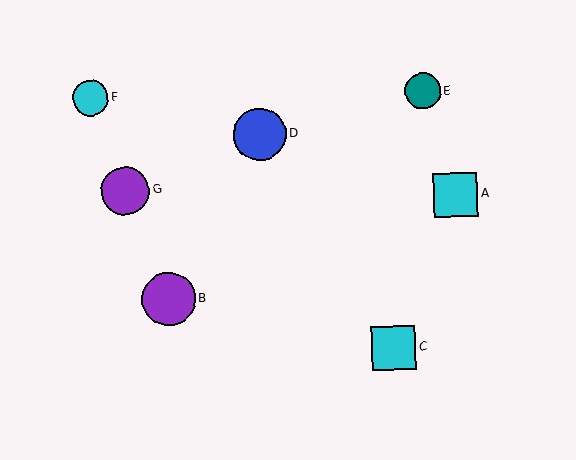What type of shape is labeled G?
Shape G is a purple circle.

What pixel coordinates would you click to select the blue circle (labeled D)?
Click at (260, 134) to select the blue circle D.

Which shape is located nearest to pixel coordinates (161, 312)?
The purple circle (labeled B) at (169, 299) is nearest to that location.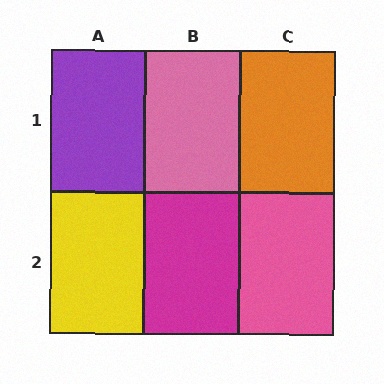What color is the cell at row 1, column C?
Orange.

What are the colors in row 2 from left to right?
Yellow, magenta, pink.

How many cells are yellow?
1 cell is yellow.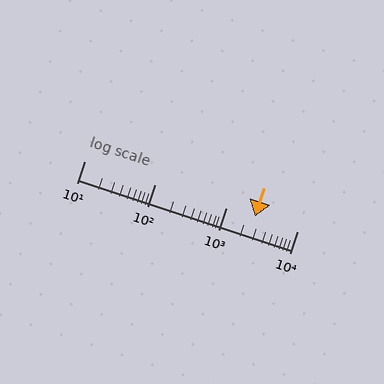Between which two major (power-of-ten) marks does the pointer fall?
The pointer is between 1000 and 10000.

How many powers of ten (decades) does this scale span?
The scale spans 3 decades, from 10 to 10000.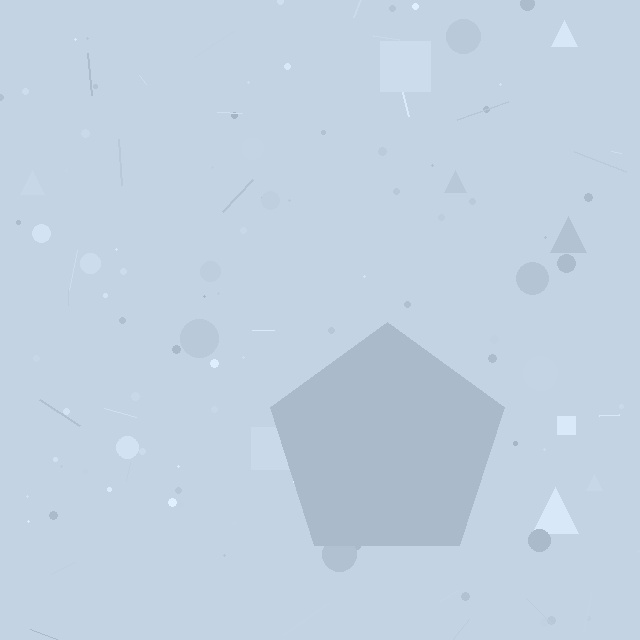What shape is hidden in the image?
A pentagon is hidden in the image.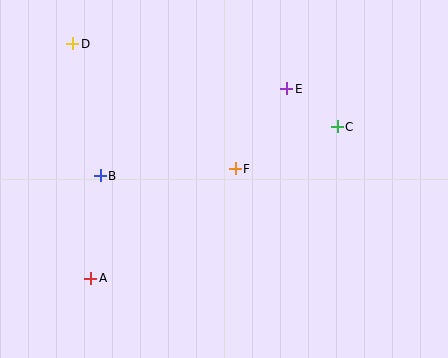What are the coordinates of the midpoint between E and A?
The midpoint between E and A is at (189, 183).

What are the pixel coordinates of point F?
Point F is at (235, 169).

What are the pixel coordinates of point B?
Point B is at (100, 176).